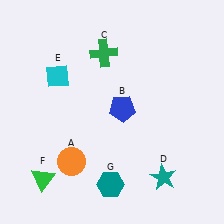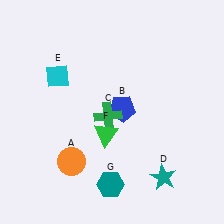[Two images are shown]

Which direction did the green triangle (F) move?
The green triangle (F) moved right.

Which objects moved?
The objects that moved are: the green cross (C), the green triangle (F).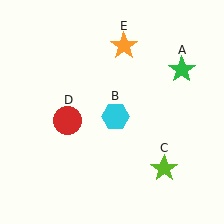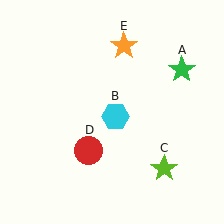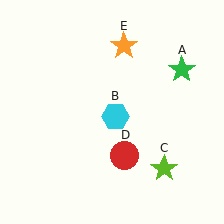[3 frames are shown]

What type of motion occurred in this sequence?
The red circle (object D) rotated counterclockwise around the center of the scene.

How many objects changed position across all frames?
1 object changed position: red circle (object D).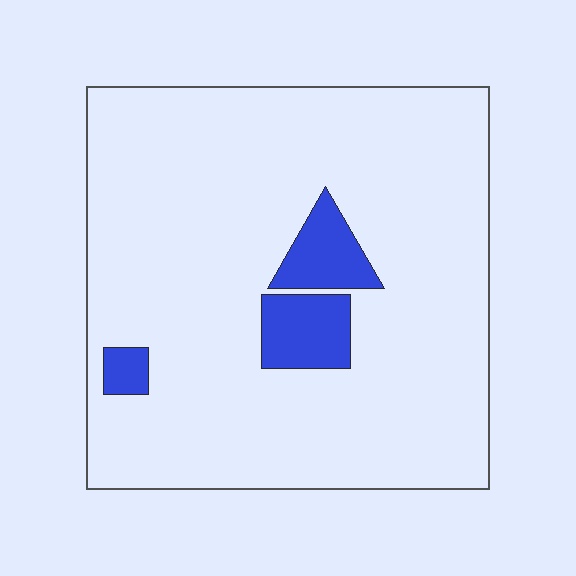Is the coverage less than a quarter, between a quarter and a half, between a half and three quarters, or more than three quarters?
Less than a quarter.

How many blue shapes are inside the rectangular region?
3.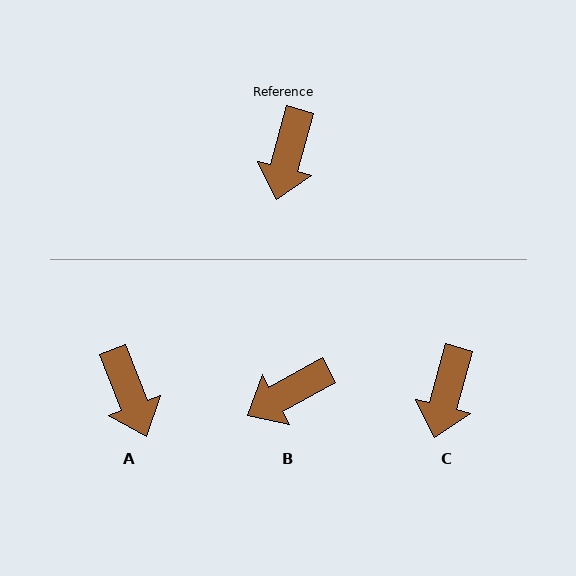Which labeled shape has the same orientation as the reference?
C.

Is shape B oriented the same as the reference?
No, it is off by about 46 degrees.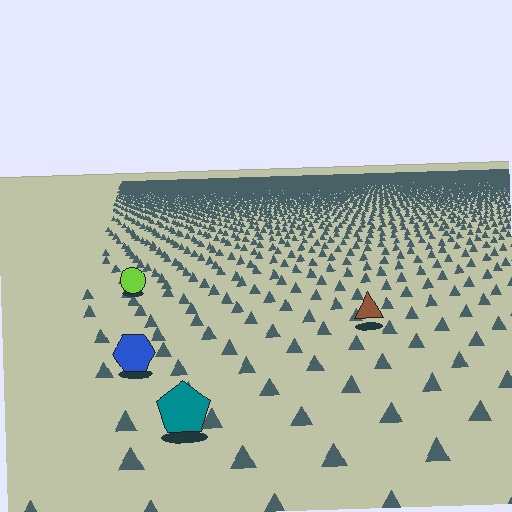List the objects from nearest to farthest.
From nearest to farthest: the teal pentagon, the blue hexagon, the brown triangle, the lime circle.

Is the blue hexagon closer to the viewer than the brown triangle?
Yes. The blue hexagon is closer — you can tell from the texture gradient: the ground texture is coarser near it.